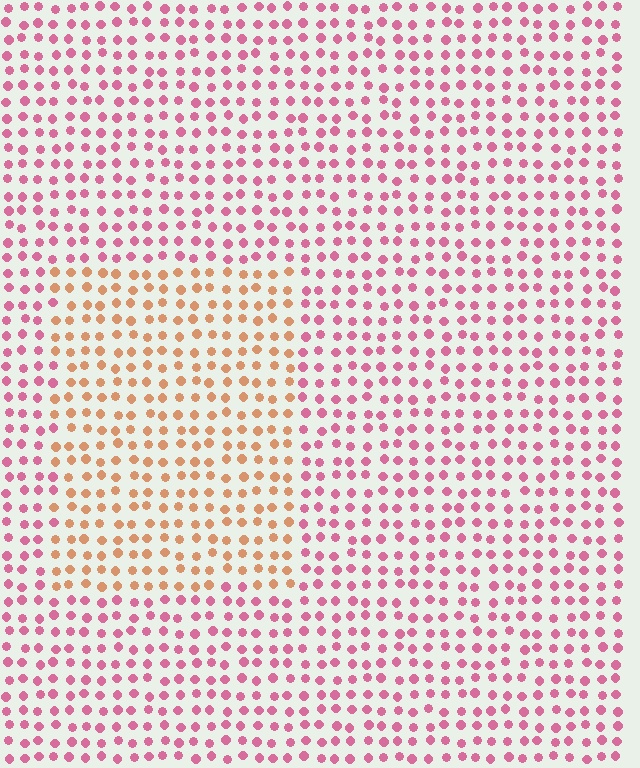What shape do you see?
I see a rectangle.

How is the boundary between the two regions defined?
The boundary is defined purely by a slight shift in hue (about 49 degrees). Spacing, size, and orientation are identical on both sides.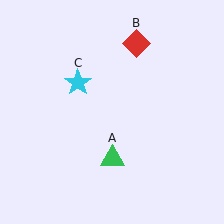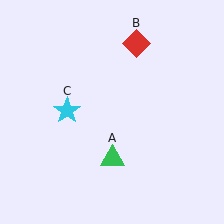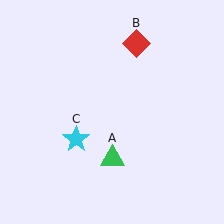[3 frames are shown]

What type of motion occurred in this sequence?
The cyan star (object C) rotated counterclockwise around the center of the scene.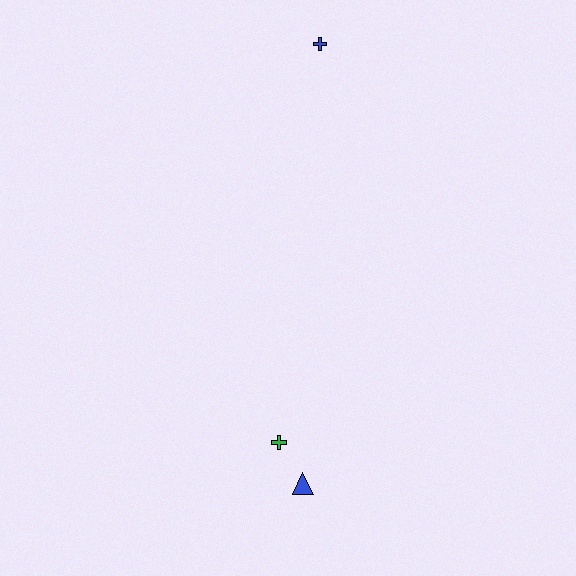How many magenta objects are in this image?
There are no magenta objects.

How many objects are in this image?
There are 3 objects.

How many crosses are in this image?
There are 2 crosses.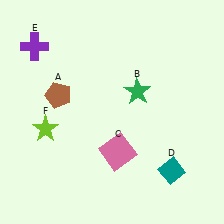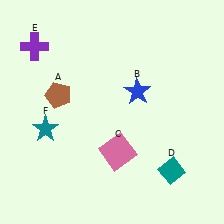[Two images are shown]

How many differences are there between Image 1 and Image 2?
There are 2 differences between the two images.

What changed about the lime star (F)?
In Image 1, F is lime. In Image 2, it changed to teal.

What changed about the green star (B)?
In Image 1, B is green. In Image 2, it changed to blue.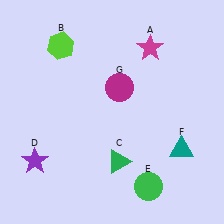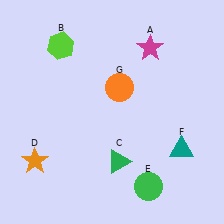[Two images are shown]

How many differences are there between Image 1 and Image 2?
There are 2 differences between the two images.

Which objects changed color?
D changed from purple to orange. G changed from magenta to orange.